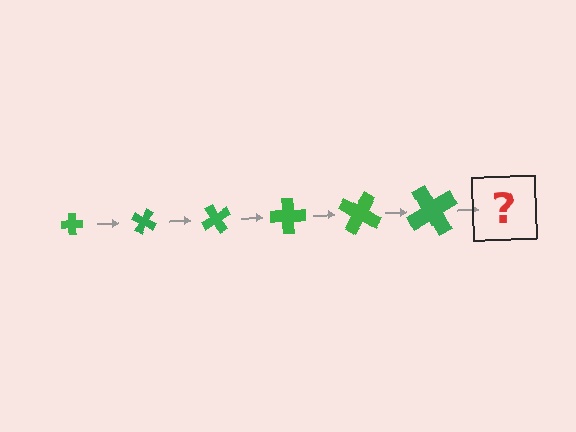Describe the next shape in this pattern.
It should be a cross, larger than the previous one and rotated 180 degrees from the start.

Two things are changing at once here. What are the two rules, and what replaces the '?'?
The two rules are that the cross grows larger each step and it rotates 30 degrees each step. The '?' should be a cross, larger than the previous one and rotated 180 degrees from the start.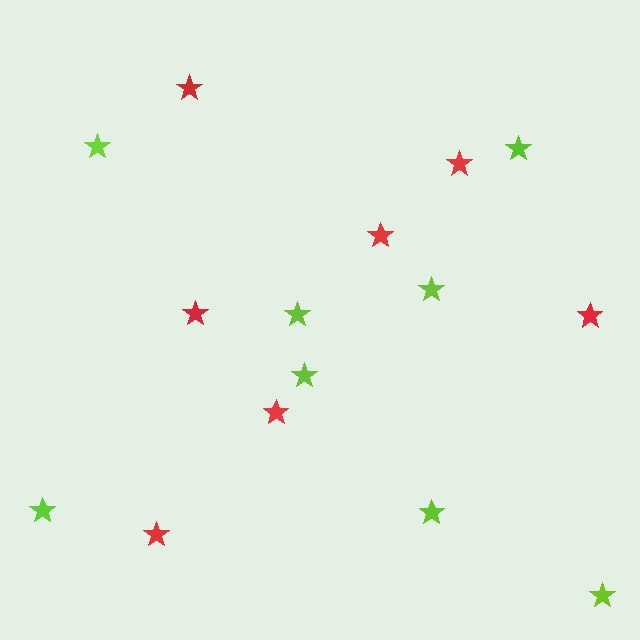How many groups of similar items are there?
There are 2 groups: one group of red stars (7) and one group of lime stars (8).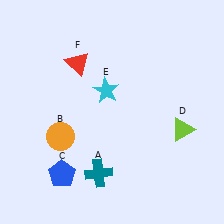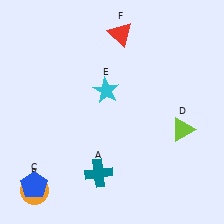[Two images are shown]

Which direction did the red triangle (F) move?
The red triangle (F) moved right.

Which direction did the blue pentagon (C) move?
The blue pentagon (C) moved left.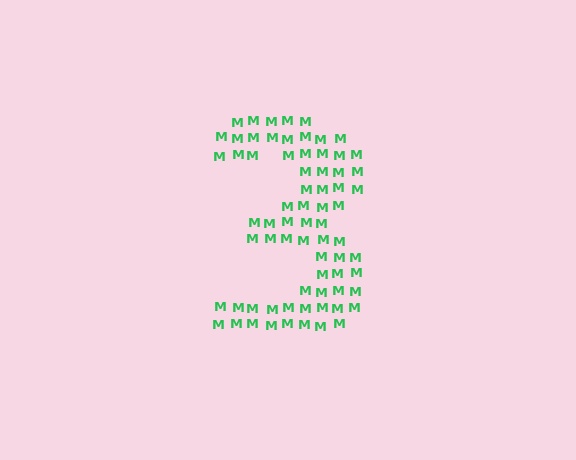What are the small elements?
The small elements are letter M's.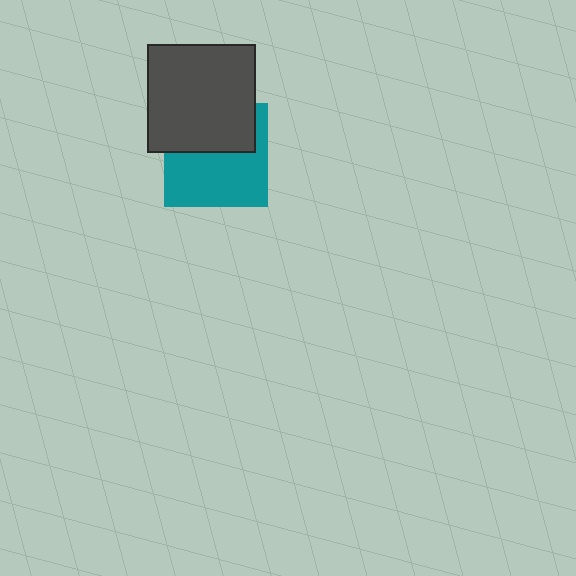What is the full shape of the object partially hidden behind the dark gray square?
The partially hidden object is a teal square.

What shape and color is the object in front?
The object in front is a dark gray square.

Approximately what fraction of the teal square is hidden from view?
Roughly 43% of the teal square is hidden behind the dark gray square.